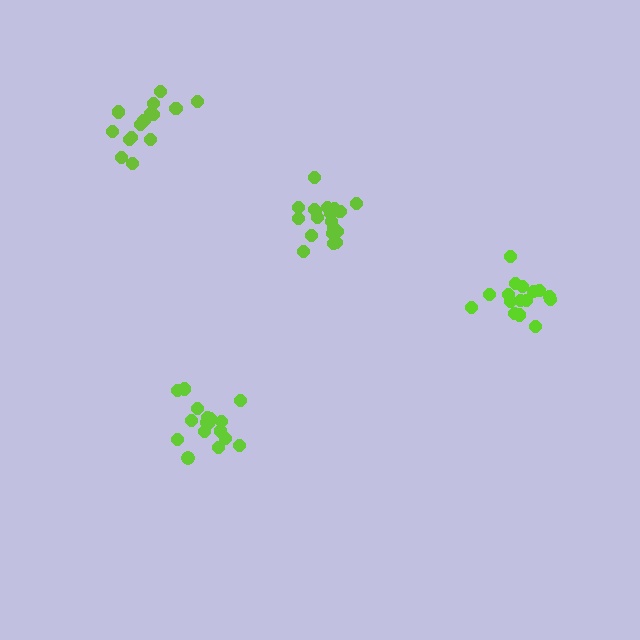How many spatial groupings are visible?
There are 4 spatial groupings.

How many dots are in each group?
Group 1: 20 dots, Group 2: 17 dots, Group 3: 15 dots, Group 4: 16 dots (68 total).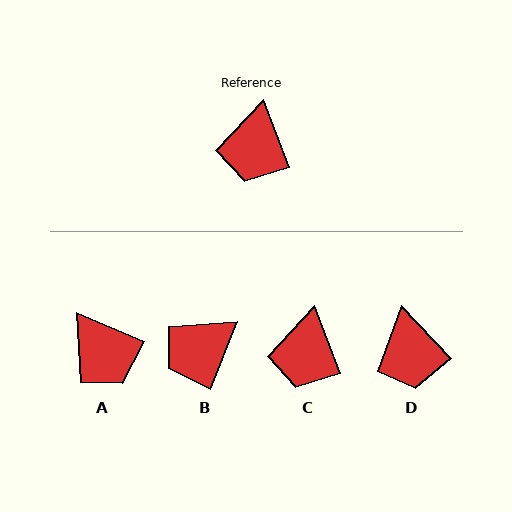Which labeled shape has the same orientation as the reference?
C.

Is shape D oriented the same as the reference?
No, it is off by about 23 degrees.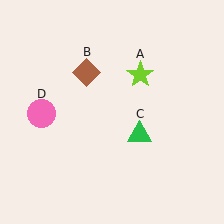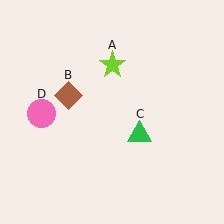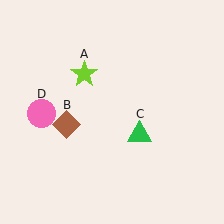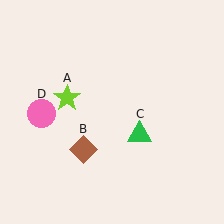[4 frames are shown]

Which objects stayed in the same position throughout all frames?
Green triangle (object C) and pink circle (object D) remained stationary.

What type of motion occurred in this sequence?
The lime star (object A), brown diamond (object B) rotated counterclockwise around the center of the scene.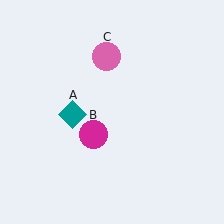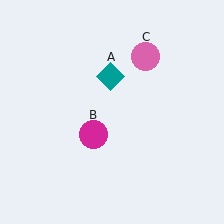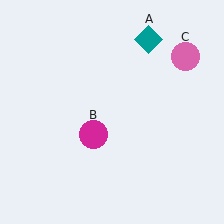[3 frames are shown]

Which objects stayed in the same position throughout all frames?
Magenta circle (object B) remained stationary.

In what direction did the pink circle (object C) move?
The pink circle (object C) moved right.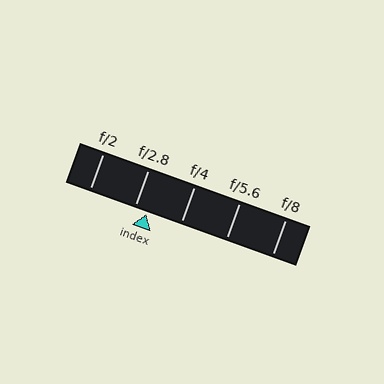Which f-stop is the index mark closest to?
The index mark is closest to f/2.8.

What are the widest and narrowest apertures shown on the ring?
The widest aperture shown is f/2 and the narrowest is f/8.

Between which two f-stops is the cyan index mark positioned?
The index mark is between f/2.8 and f/4.